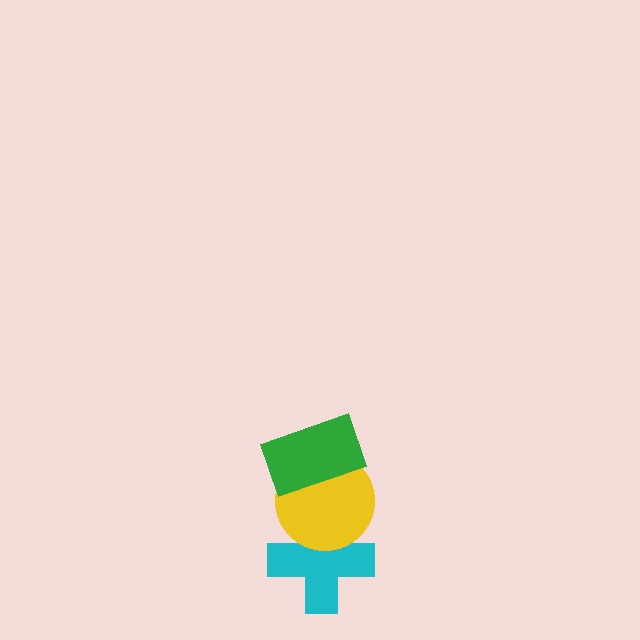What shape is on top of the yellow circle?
The green rectangle is on top of the yellow circle.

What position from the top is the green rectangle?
The green rectangle is 1st from the top.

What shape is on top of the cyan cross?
The yellow circle is on top of the cyan cross.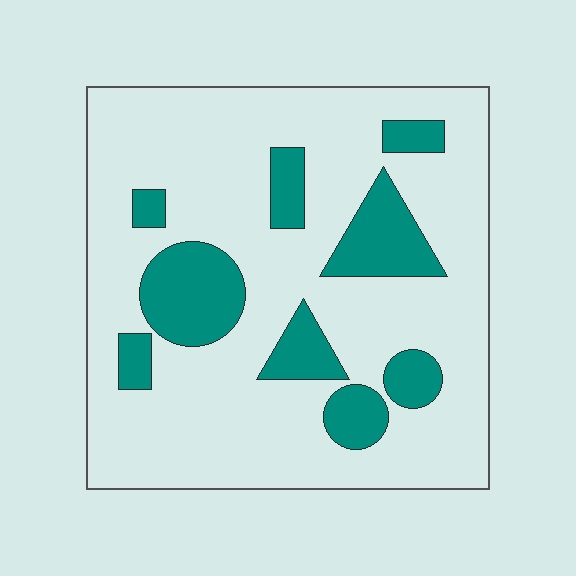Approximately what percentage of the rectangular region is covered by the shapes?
Approximately 20%.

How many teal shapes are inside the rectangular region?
9.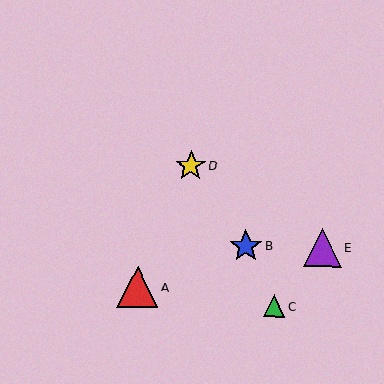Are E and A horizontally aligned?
No, E is at y≈248 and A is at y≈287.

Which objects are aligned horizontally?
Objects B, E are aligned horizontally.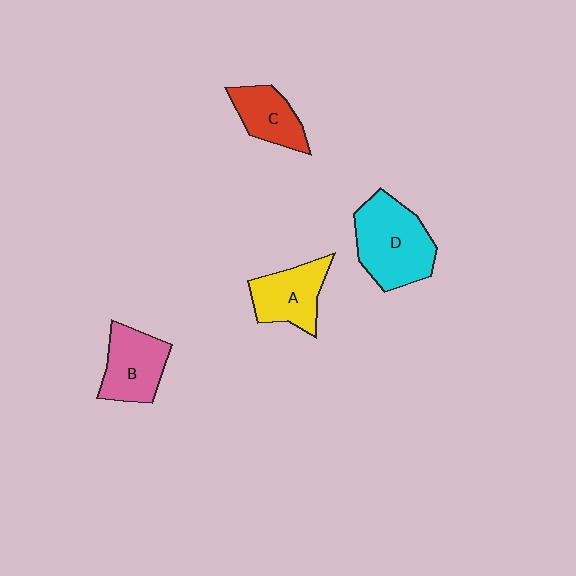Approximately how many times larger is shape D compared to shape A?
Approximately 1.4 times.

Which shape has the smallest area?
Shape C (red).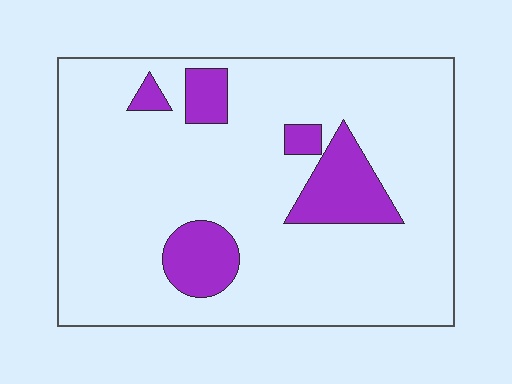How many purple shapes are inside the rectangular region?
5.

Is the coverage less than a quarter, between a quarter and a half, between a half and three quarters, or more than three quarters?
Less than a quarter.